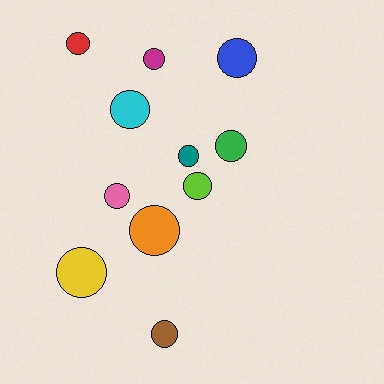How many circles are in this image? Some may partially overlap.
There are 11 circles.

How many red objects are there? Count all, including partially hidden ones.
There is 1 red object.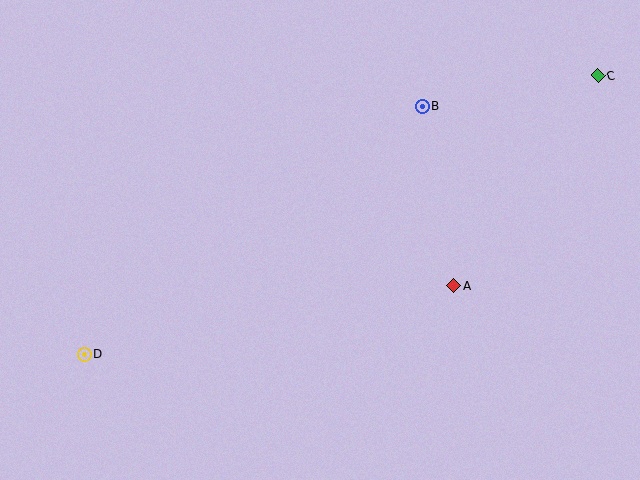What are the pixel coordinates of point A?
Point A is at (454, 286).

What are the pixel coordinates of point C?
Point C is at (598, 76).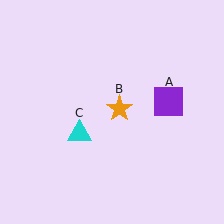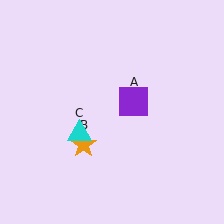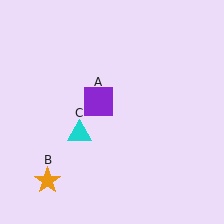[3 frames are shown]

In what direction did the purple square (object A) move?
The purple square (object A) moved left.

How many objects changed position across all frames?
2 objects changed position: purple square (object A), orange star (object B).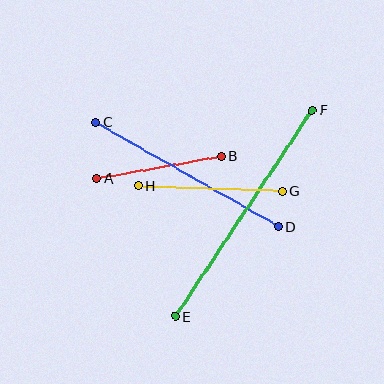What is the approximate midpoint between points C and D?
The midpoint is at approximately (187, 174) pixels.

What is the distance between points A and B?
The distance is approximately 127 pixels.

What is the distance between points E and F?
The distance is approximately 248 pixels.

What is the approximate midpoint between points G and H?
The midpoint is at approximately (210, 188) pixels.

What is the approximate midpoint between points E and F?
The midpoint is at approximately (244, 213) pixels.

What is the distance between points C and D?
The distance is approximately 210 pixels.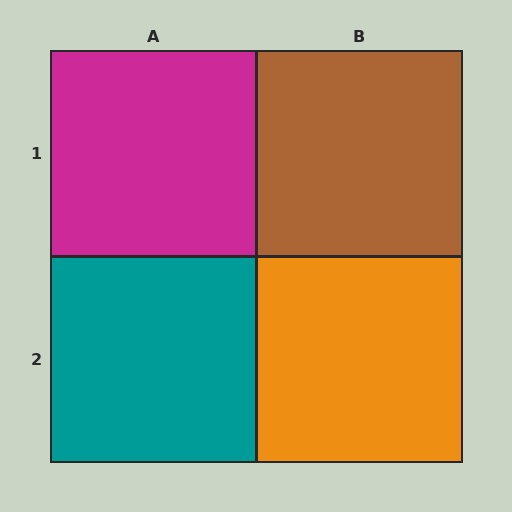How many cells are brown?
1 cell is brown.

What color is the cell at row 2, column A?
Teal.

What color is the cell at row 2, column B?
Orange.